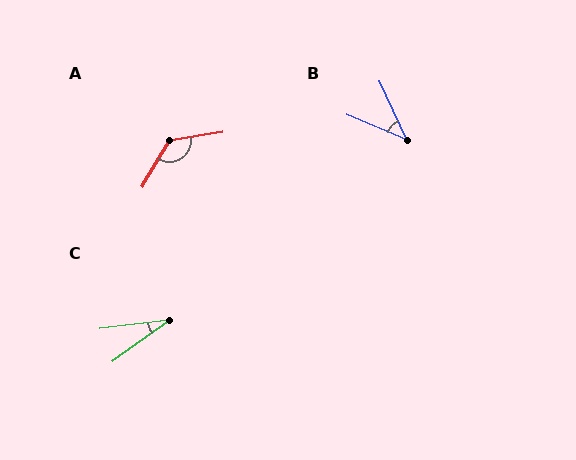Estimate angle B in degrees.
Approximately 42 degrees.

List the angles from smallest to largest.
C (29°), B (42°), A (130°).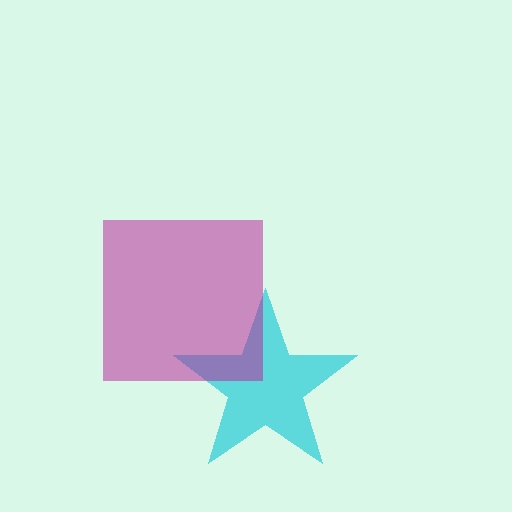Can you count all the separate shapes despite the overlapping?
Yes, there are 2 separate shapes.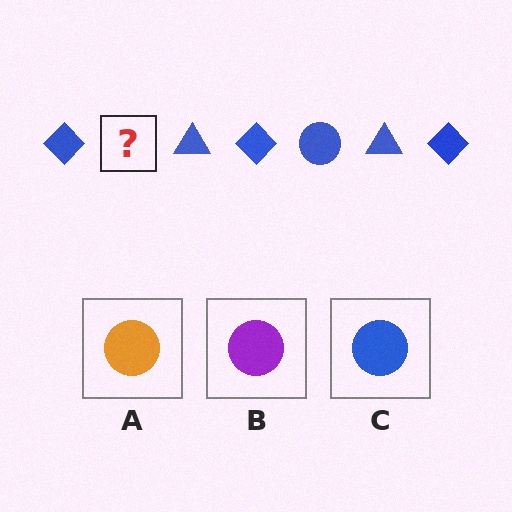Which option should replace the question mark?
Option C.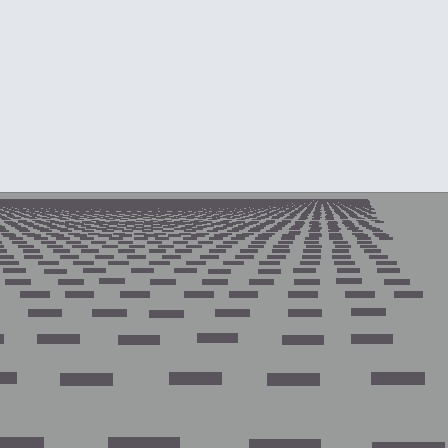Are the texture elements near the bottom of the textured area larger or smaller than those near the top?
Larger. Near the bottom, elements are closer to the viewer and appear at a bigger on-screen size.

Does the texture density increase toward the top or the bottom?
Density increases toward the top.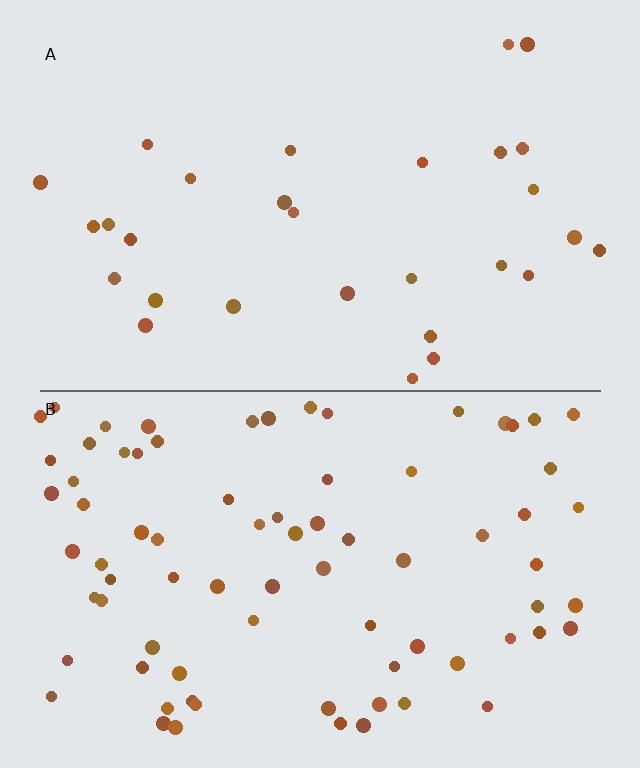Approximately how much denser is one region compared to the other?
Approximately 2.7× — region B over region A.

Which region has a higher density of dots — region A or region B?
B (the bottom).